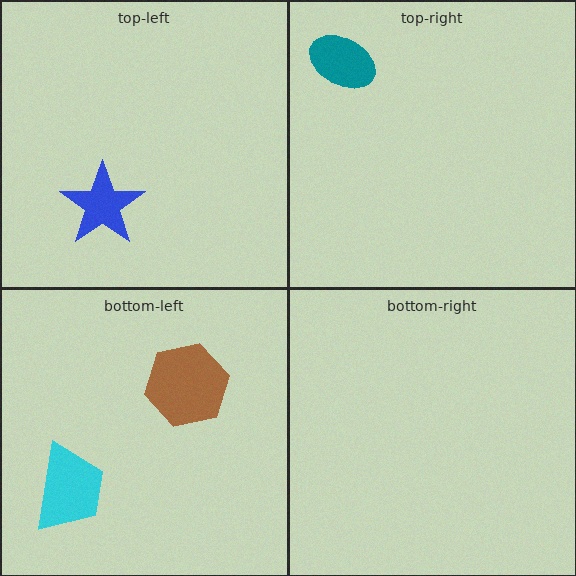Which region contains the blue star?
The top-left region.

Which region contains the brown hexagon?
The bottom-left region.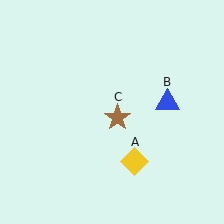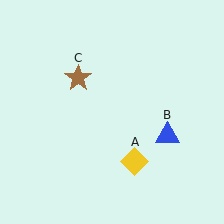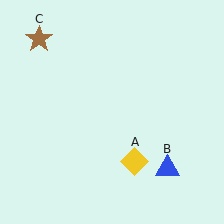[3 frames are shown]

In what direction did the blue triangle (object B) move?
The blue triangle (object B) moved down.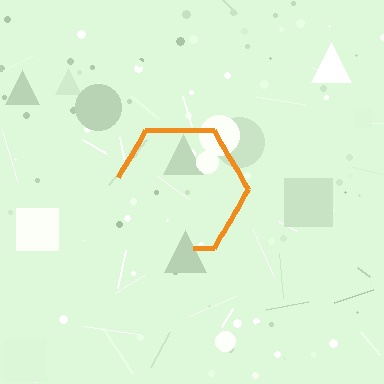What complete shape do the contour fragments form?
The contour fragments form a hexagon.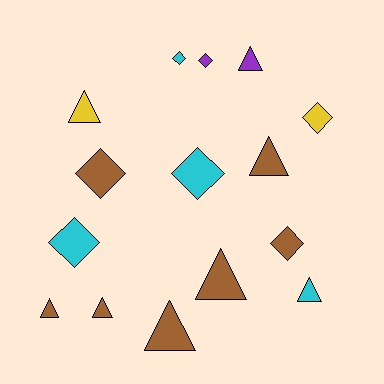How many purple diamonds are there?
There is 1 purple diamond.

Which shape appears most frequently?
Triangle, with 8 objects.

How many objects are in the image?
There are 15 objects.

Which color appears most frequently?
Brown, with 7 objects.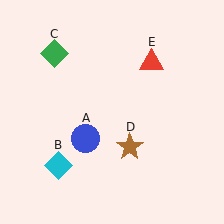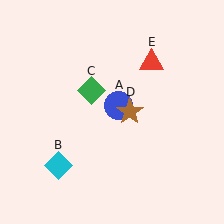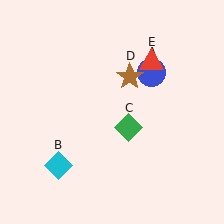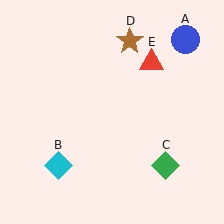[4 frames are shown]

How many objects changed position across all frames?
3 objects changed position: blue circle (object A), green diamond (object C), brown star (object D).